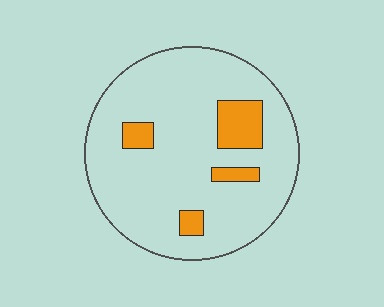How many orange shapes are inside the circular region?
4.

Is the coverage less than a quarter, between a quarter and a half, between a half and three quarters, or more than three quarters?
Less than a quarter.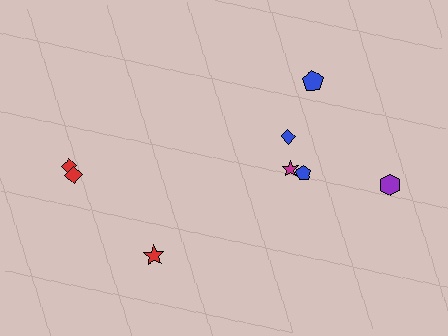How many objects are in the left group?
There are 3 objects.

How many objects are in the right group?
There are 5 objects.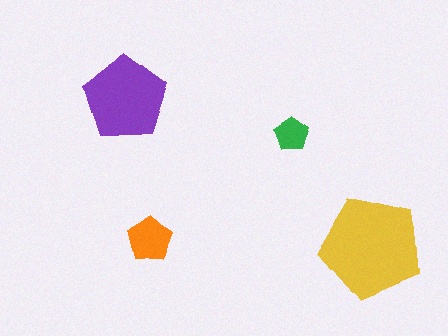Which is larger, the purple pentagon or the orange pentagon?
The purple one.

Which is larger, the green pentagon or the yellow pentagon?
The yellow one.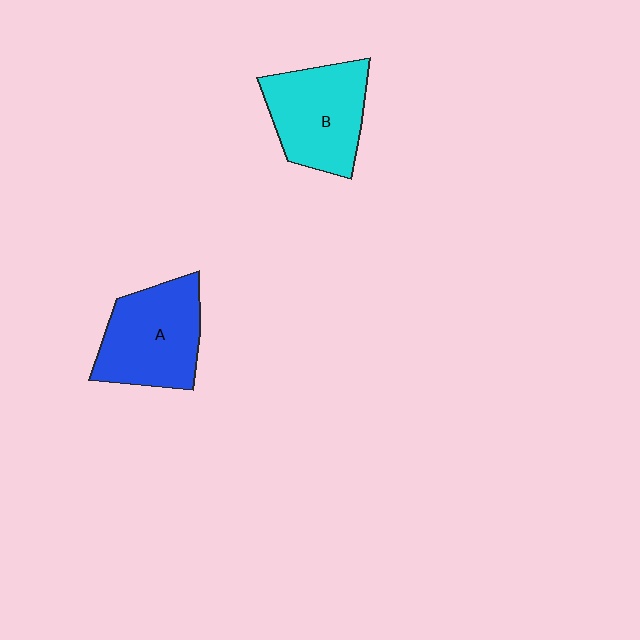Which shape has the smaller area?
Shape B (cyan).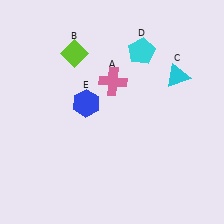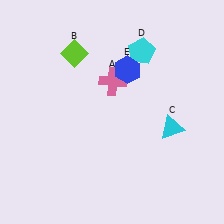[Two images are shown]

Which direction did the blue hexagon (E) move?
The blue hexagon (E) moved right.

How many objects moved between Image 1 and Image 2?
2 objects moved between the two images.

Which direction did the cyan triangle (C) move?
The cyan triangle (C) moved down.